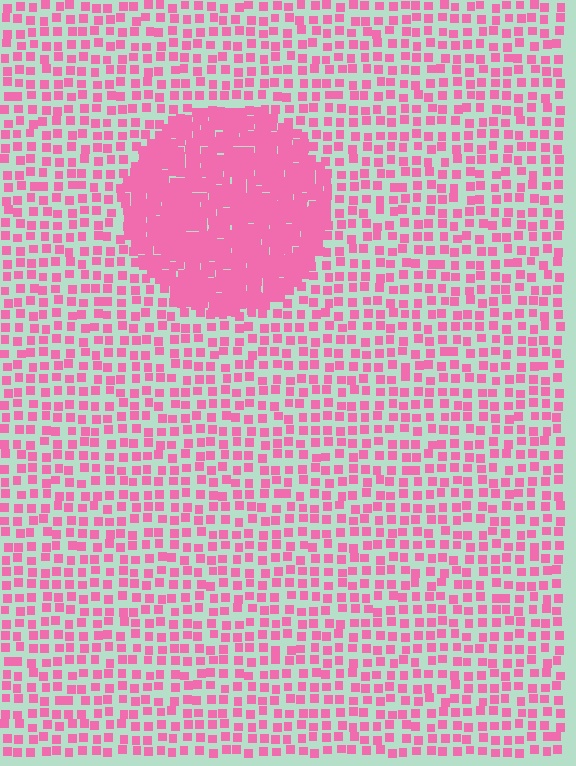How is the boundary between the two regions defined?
The boundary is defined by a change in element density (approximately 2.8x ratio). All elements are the same color, size, and shape.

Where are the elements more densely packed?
The elements are more densely packed inside the circle boundary.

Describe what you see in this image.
The image contains small pink elements arranged at two different densities. A circle-shaped region is visible where the elements are more densely packed than the surrounding area.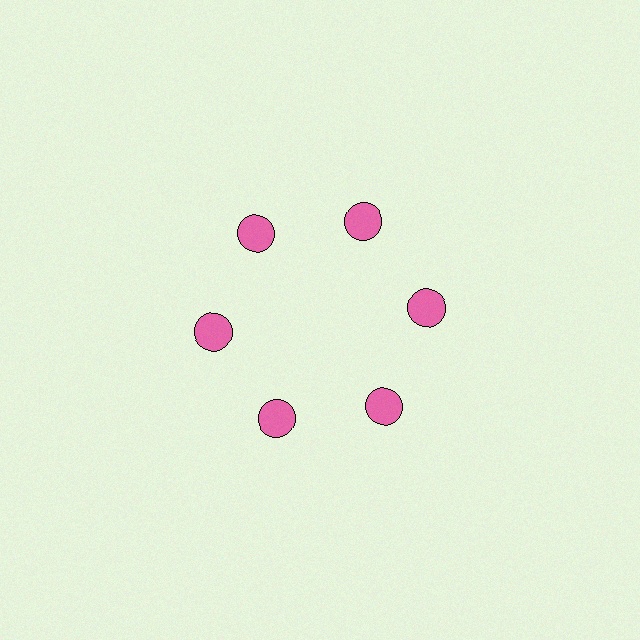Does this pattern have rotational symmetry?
Yes, this pattern has 6-fold rotational symmetry. It looks the same after rotating 60 degrees around the center.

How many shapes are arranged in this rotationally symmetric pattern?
There are 6 shapes, arranged in 6 groups of 1.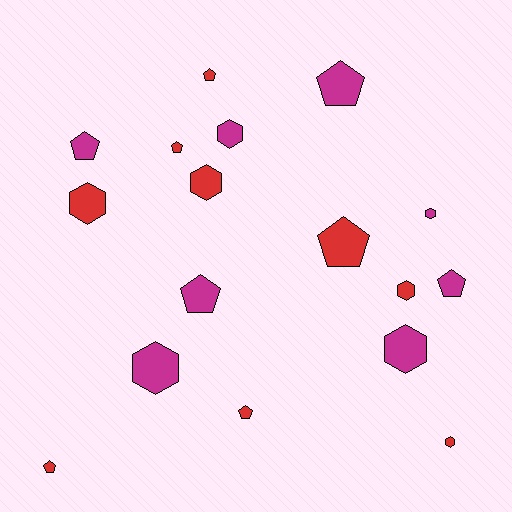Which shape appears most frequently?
Pentagon, with 9 objects.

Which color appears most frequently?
Red, with 9 objects.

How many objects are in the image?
There are 17 objects.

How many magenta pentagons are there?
There are 4 magenta pentagons.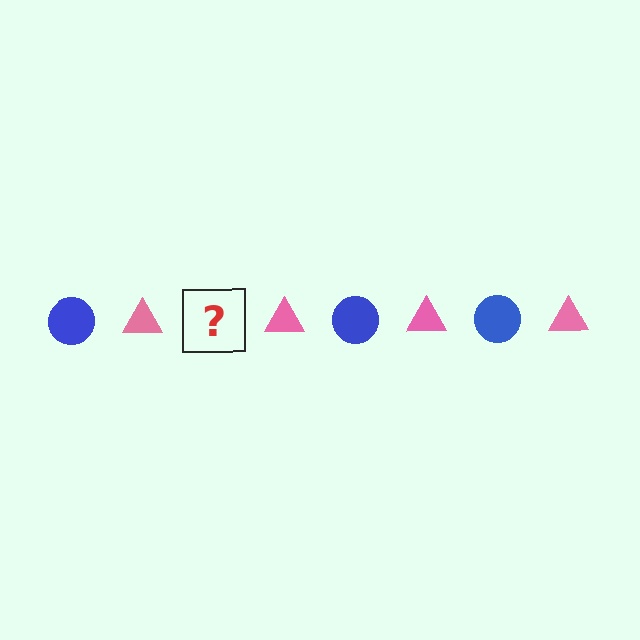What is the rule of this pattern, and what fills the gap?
The rule is that the pattern alternates between blue circle and pink triangle. The gap should be filled with a blue circle.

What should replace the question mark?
The question mark should be replaced with a blue circle.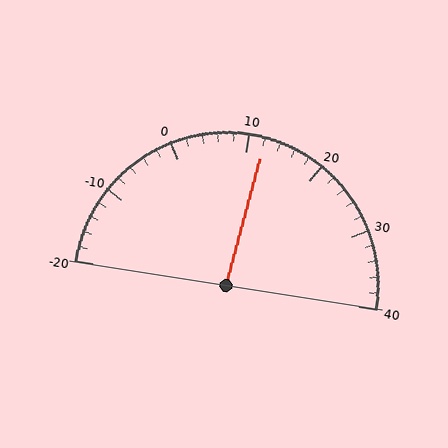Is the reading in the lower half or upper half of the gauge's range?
The reading is in the upper half of the range (-20 to 40).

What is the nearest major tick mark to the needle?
The nearest major tick mark is 10.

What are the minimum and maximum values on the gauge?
The gauge ranges from -20 to 40.